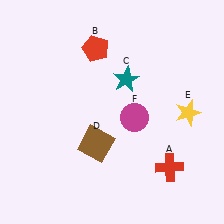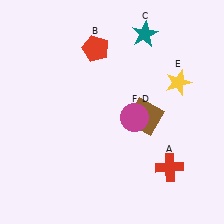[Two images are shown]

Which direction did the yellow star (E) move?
The yellow star (E) moved up.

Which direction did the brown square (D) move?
The brown square (D) moved right.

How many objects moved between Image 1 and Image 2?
3 objects moved between the two images.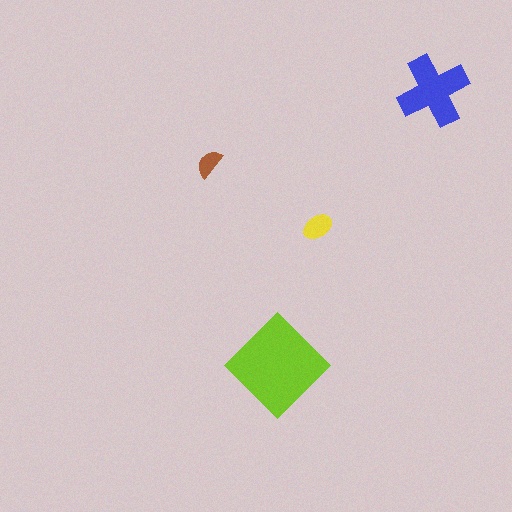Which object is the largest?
The lime diamond.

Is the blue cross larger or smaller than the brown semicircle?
Larger.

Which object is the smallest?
The brown semicircle.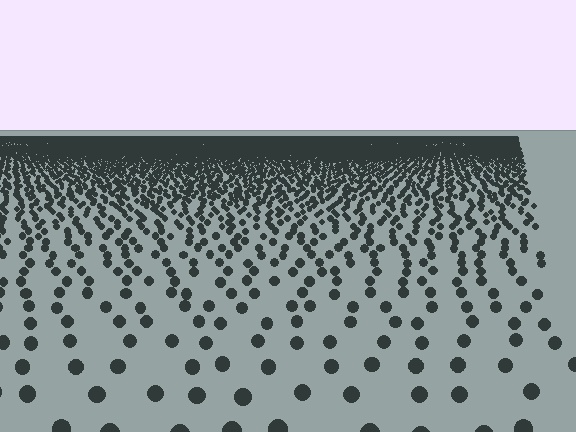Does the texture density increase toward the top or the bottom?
Density increases toward the top.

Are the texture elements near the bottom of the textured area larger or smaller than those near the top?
Larger. Near the bottom, elements are closer to the viewer and appear at a bigger on-screen size.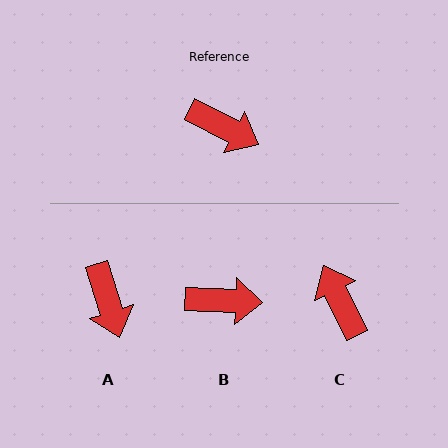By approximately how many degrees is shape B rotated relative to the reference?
Approximately 24 degrees counter-clockwise.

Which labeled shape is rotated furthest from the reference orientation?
C, about 143 degrees away.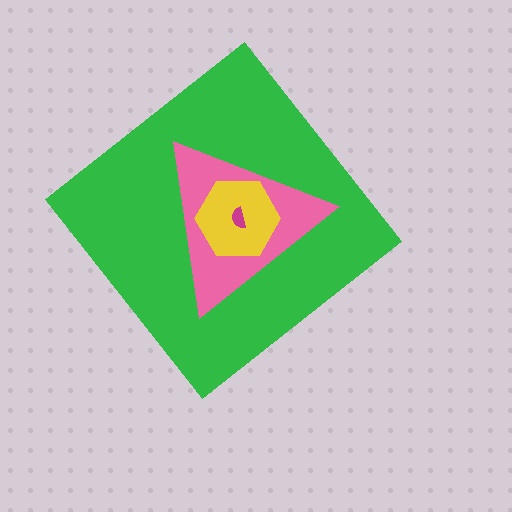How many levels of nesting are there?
4.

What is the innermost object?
The magenta semicircle.